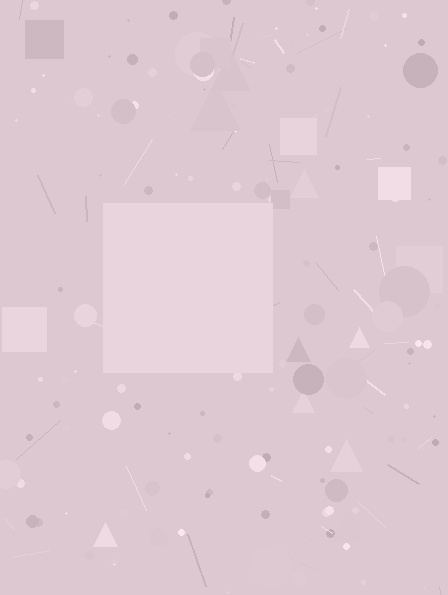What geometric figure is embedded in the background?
A square is embedded in the background.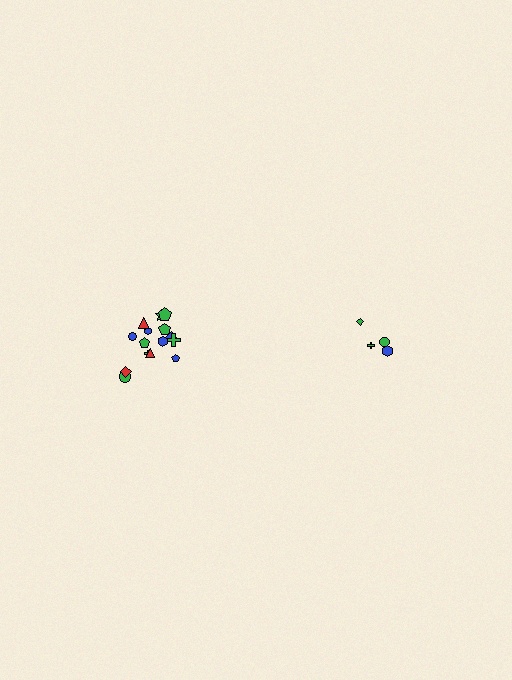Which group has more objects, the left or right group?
The left group.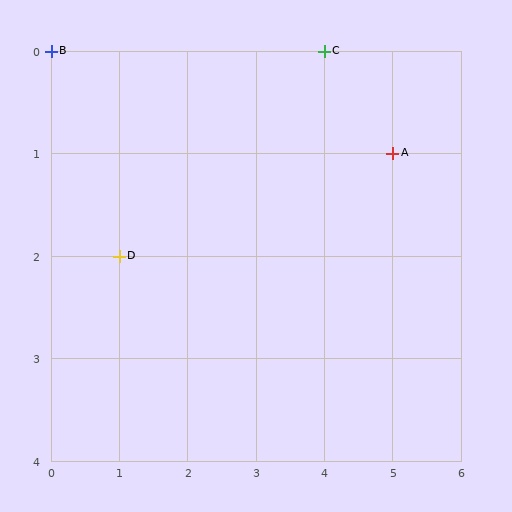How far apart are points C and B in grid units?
Points C and B are 4 columns apart.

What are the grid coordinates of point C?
Point C is at grid coordinates (4, 0).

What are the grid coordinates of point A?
Point A is at grid coordinates (5, 1).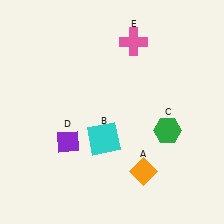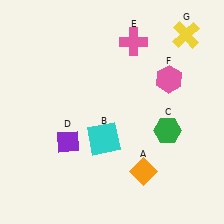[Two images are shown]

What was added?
A pink hexagon (F), a yellow cross (G) were added in Image 2.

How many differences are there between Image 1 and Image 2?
There are 2 differences between the two images.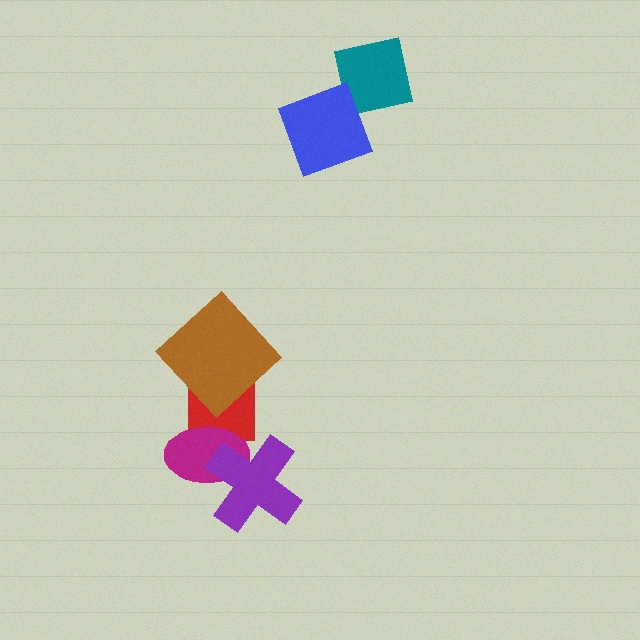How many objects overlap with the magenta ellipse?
2 objects overlap with the magenta ellipse.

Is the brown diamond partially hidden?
No, no other shape covers it.